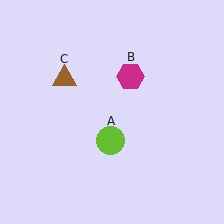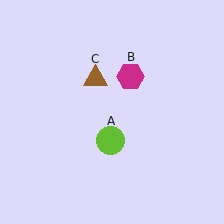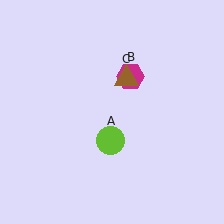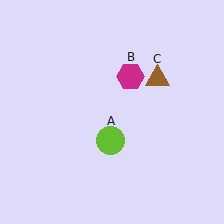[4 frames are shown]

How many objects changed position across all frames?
1 object changed position: brown triangle (object C).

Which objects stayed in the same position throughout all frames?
Lime circle (object A) and magenta hexagon (object B) remained stationary.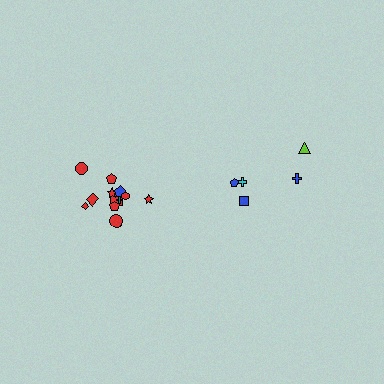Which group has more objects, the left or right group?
The left group.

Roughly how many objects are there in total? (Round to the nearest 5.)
Roughly 15 objects in total.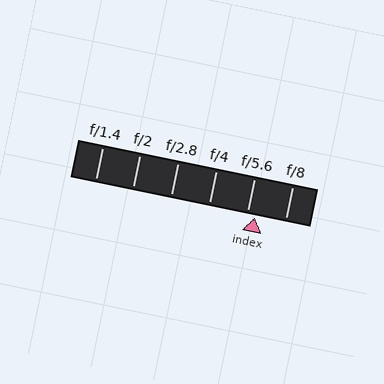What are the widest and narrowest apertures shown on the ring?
The widest aperture shown is f/1.4 and the narrowest is f/8.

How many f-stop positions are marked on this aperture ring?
There are 6 f-stop positions marked.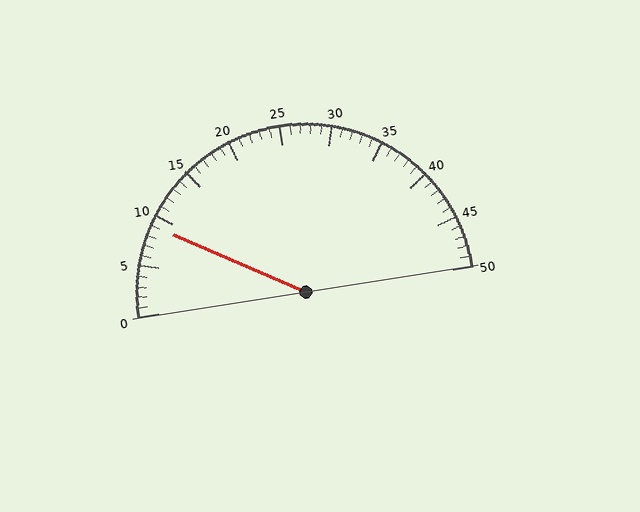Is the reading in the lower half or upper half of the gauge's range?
The reading is in the lower half of the range (0 to 50).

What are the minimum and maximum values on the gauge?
The gauge ranges from 0 to 50.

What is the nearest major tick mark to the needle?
The nearest major tick mark is 10.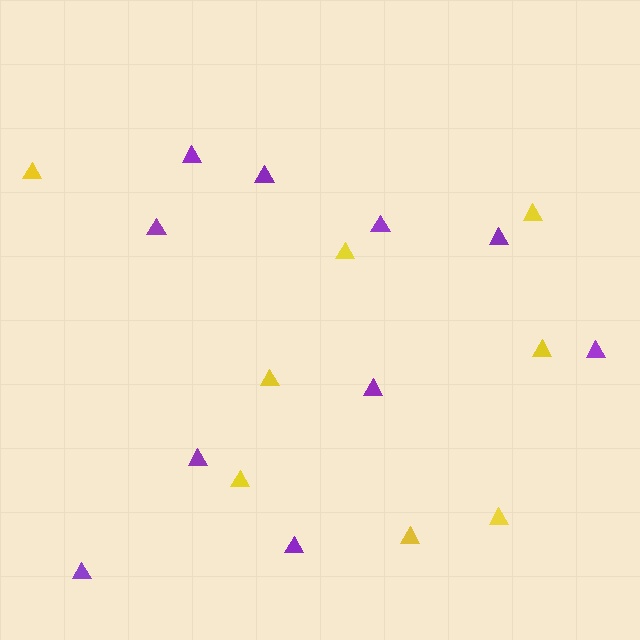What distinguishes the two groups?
There are 2 groups: one group of purple triangles (10) and one group of yellow triangles (8).